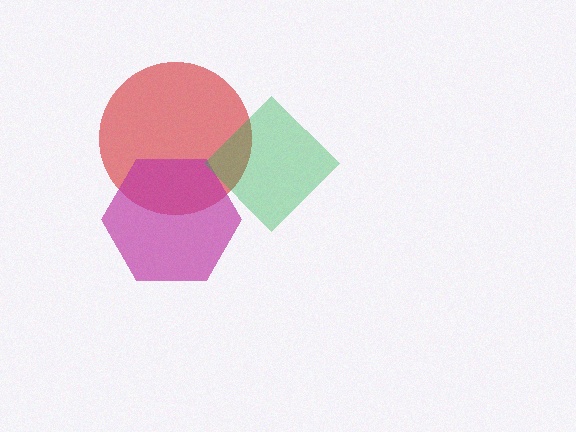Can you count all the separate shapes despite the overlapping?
Yes, there are 3 separate shapes.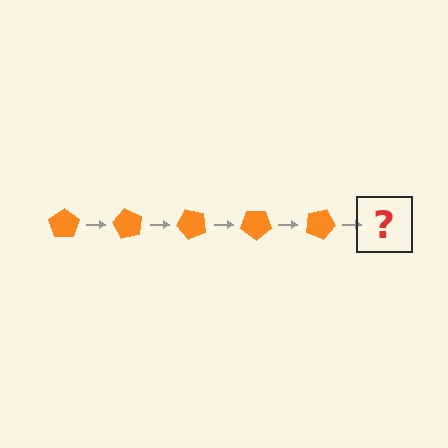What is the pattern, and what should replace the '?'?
The pattern is that the pentagon rotates 60 degrees each step. The '?' should be an orange pentagon rotated 300 degrees.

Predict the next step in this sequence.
The next step is an orange pentagon rotated 300 degrees.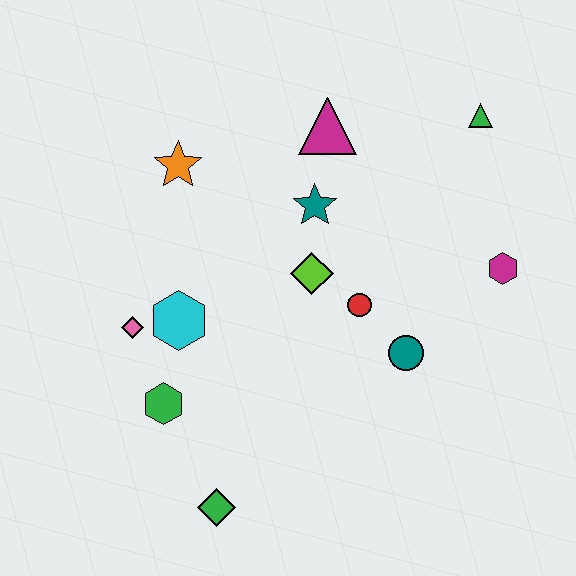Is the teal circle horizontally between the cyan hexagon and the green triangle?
Yes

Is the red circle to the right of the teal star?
Yes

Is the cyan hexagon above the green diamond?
Yes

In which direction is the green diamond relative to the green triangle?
The green diamond is below the green triangle.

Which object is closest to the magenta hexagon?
The teal circle is closest to the magenta hexagon.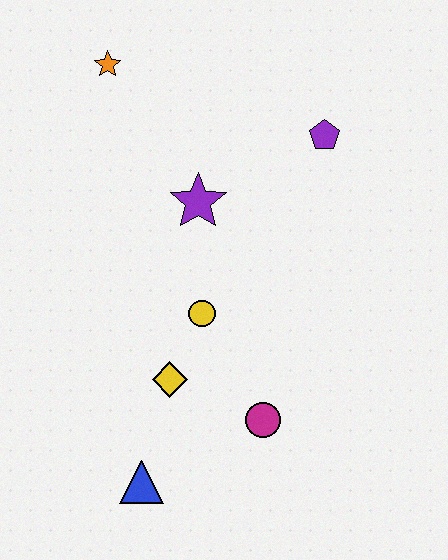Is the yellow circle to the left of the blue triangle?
No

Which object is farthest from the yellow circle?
The orange star is farthest from the yellow circle.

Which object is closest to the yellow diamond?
The yellow circle is closest to the yellow diamond.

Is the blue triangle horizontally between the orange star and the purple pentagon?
Yes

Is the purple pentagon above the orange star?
No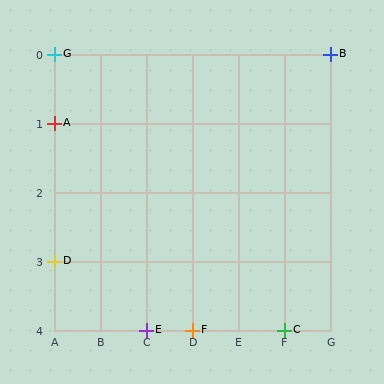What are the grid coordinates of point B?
Point B is at grid coordinates (G, 0).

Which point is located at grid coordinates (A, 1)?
Point A is at (A, 1).